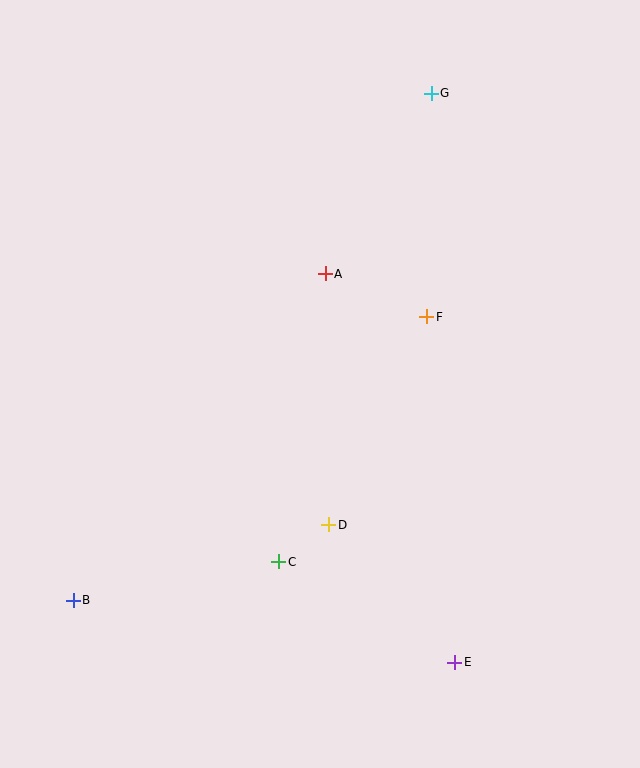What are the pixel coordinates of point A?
Point A is at (325, 274).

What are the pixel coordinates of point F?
Point F is at (427, 317).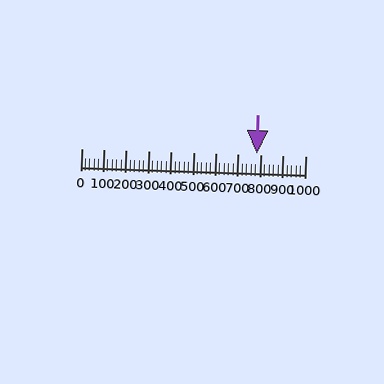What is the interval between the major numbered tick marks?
The major tick marks are spaced 100 units apart.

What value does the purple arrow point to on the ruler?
The purple arrow points to approximately 783.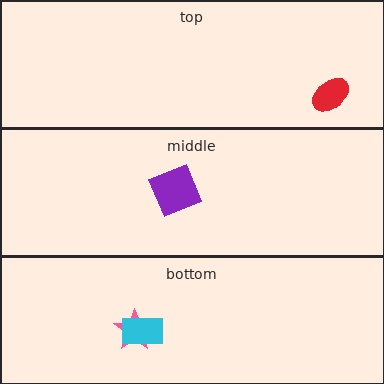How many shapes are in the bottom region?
2.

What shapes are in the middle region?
The purple square.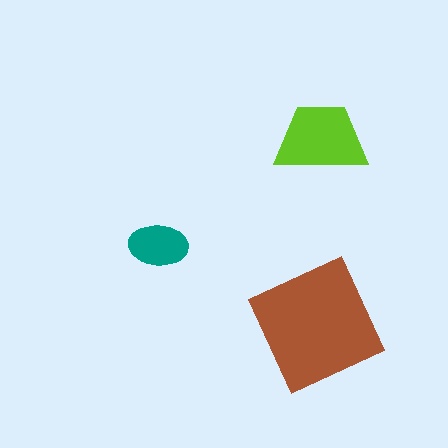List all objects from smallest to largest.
The teal ellipse, the lime trapezoid, the brown square.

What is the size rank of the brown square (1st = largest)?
1st.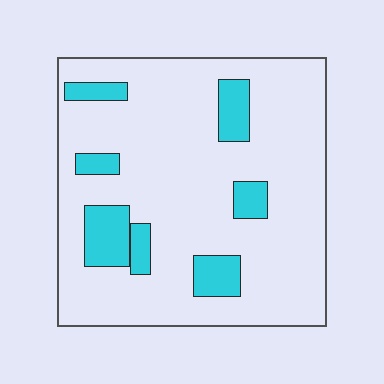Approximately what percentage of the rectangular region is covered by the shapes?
Approximately 15%.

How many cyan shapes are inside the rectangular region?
7.